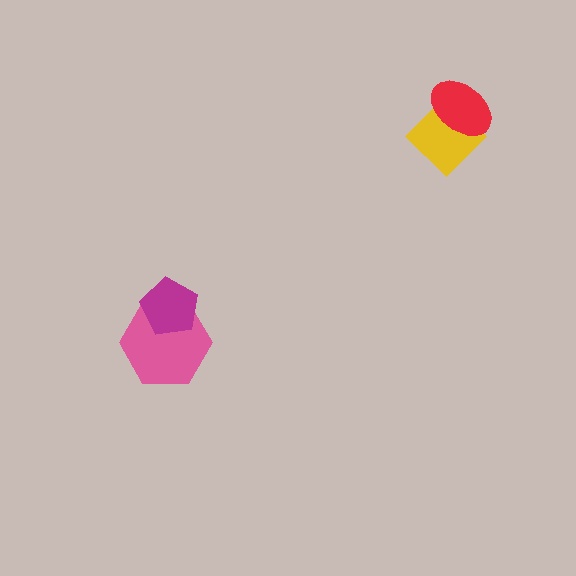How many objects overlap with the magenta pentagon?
1 object overlaps with the magenta pentagon.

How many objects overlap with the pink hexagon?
1 object overlaps with the pink hexagon.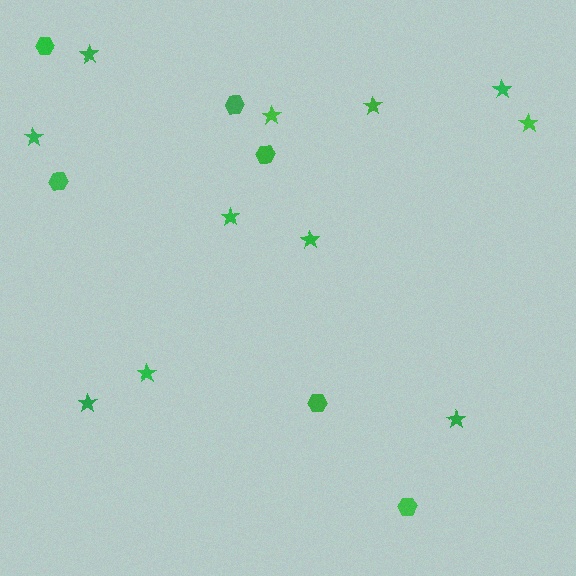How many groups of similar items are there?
There are 2 groups: one group of stars (11) and one group of hexagons (6).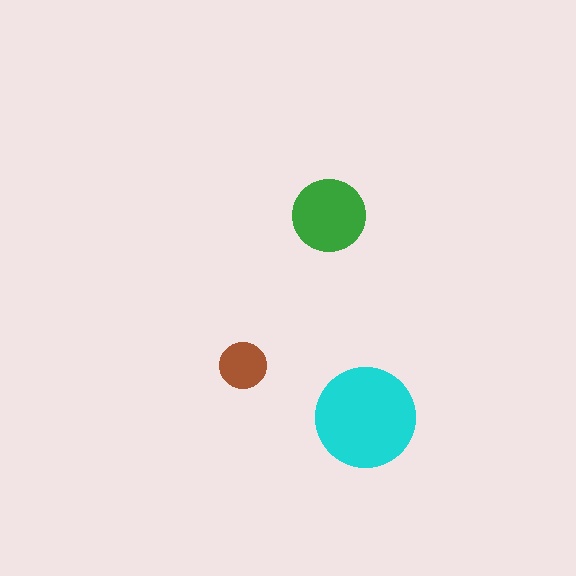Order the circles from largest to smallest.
the cyan one, the green one, the brown one.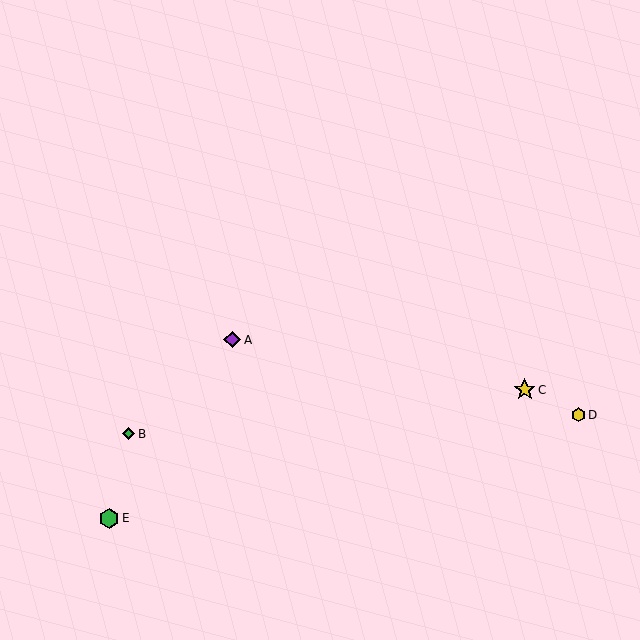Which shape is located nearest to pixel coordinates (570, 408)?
The yellow hexagon (labeled D) at (579, 415) is nearest to that location.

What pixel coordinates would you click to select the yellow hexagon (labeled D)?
Click at (579, 415) to select the yellow hexagon D.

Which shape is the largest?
The yellow star (labeled C) is the largest.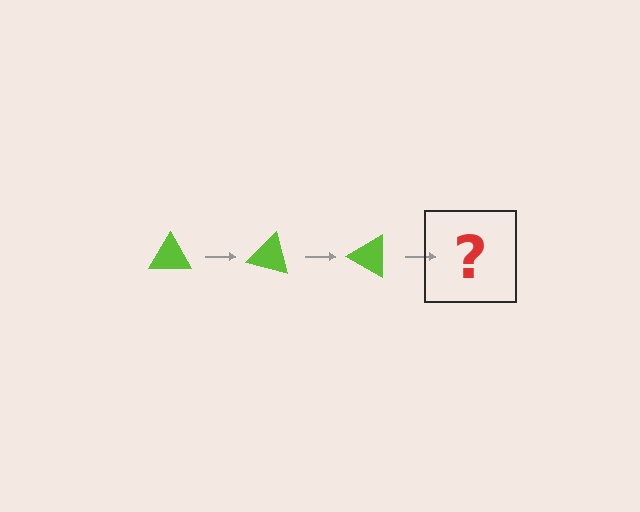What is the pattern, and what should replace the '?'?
The pattern is that the triangle rotates 15 degrees each step. The '?' should be a lime triangle rotated 45 degrees.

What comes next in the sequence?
The next element should be a lime triangle rotated 45 degrees.